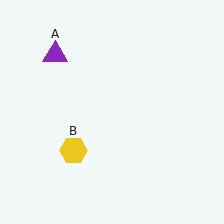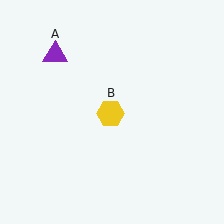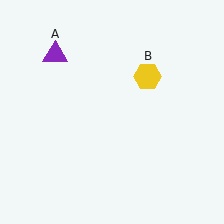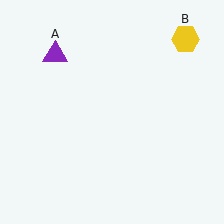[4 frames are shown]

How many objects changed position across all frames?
1 object changed position: yellow hexagon (object B).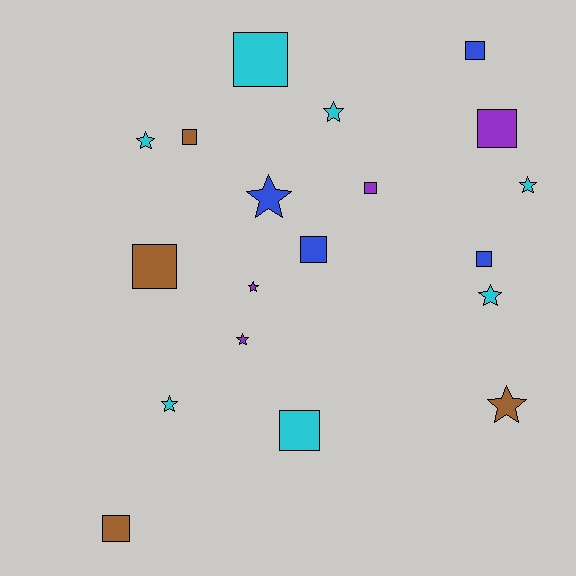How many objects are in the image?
There are 19 objects.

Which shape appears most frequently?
Square, with 10 objects.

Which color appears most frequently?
Cyan, with 7 objects.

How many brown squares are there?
There are 3 brown squares.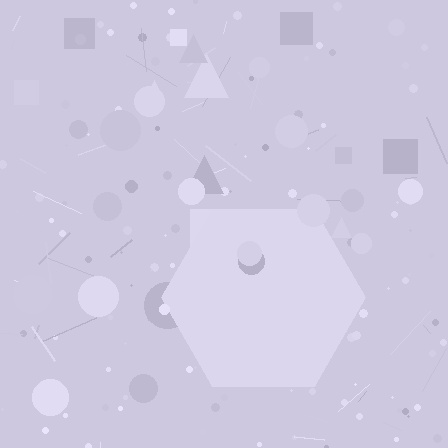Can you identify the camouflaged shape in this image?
The camouflaged shape is a hexagon.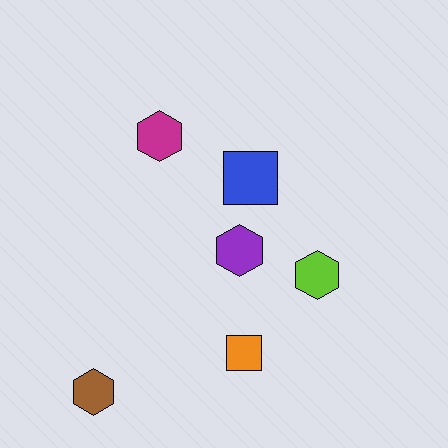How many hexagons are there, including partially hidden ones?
There are 4 hexagons.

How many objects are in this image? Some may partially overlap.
There are 6 objects.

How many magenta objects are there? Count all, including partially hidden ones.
There is 1 magenta object.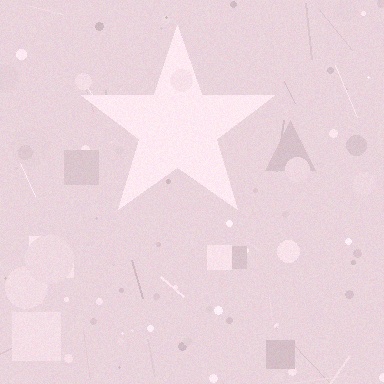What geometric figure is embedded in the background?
A star is embedded in the background.